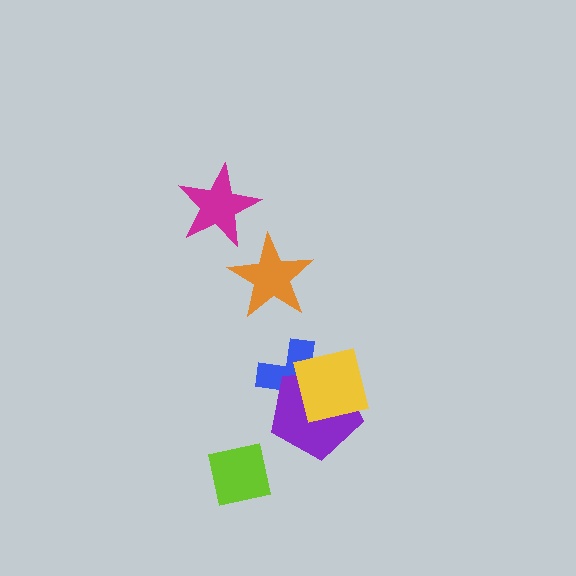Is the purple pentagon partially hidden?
Yes, it is partially covered by another shape.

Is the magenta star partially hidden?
No, no other shape covers it.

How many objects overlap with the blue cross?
2 objects overlap with the blue cross.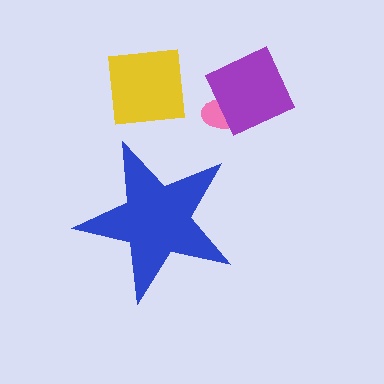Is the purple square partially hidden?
No, the purple square is fully visible.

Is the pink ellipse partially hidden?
No, the pink ellipse is fully visible.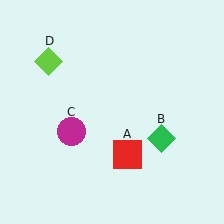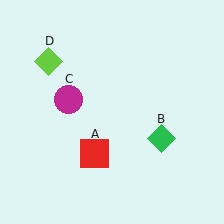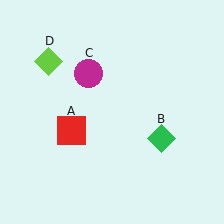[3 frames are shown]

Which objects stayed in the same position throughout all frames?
Green diamond (object B) and lime diamond (object D) remained stationary.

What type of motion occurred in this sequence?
The red square (object A), magenta circle (object C) rotated clockwise around the center of the scene.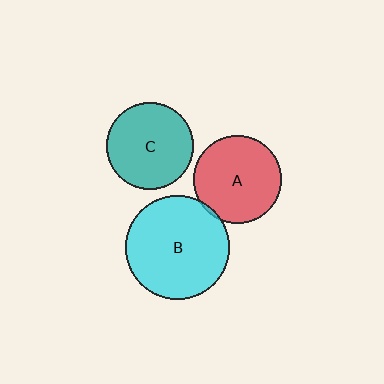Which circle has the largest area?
Circle B (cyan).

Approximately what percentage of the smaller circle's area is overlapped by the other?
Approximately 5%.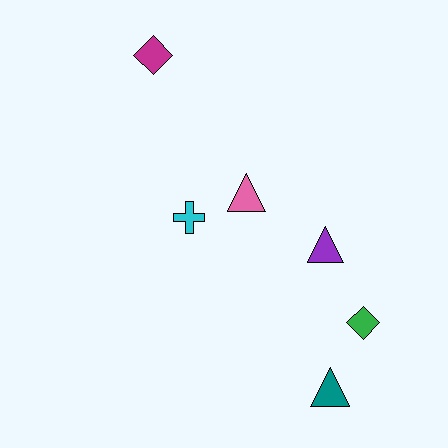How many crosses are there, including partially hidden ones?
There is 1 cross.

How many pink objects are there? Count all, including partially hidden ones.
There is 1 pink object.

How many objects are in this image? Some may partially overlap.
There are 6 objects.